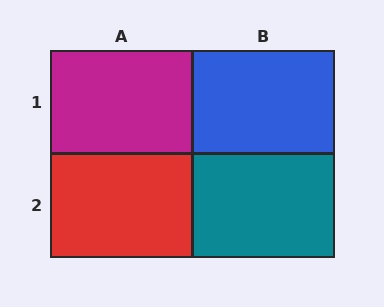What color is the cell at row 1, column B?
Blue.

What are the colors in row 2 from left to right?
Red, teal.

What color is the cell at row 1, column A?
Magenta.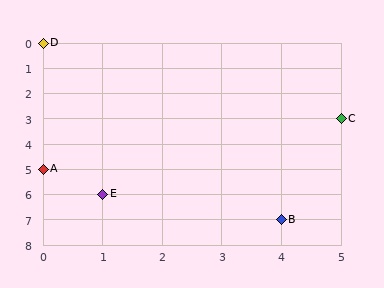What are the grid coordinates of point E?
Point E is at grid coordinates (1, 6).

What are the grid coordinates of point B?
Point B is at grid coordinates (4, 7).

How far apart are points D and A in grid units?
Points D and A are 5 rows apart.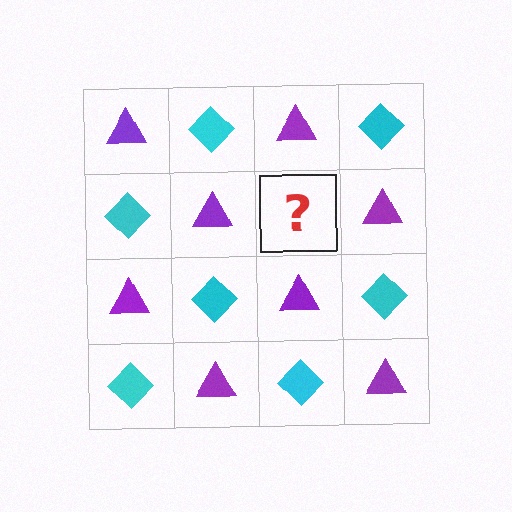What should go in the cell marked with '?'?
The missing cell should contain a cyan diamond.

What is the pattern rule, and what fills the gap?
The rule is that it alternates purple triangle and cyan diamond in a checkerboard pattern. The gap should be filled with a cyan diamond.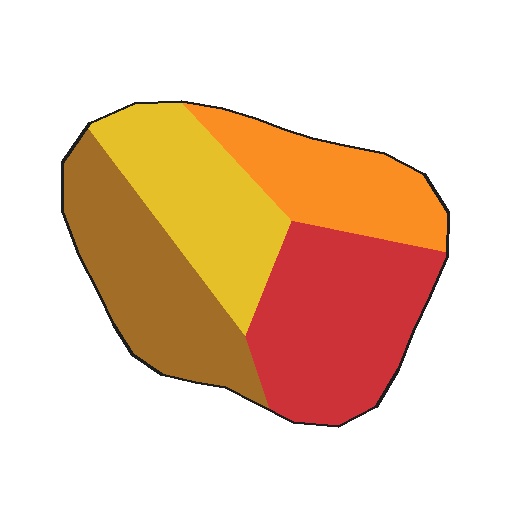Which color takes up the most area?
Red, at roughly 30%.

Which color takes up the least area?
Orange, at roughly 20%.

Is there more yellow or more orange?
Yellow.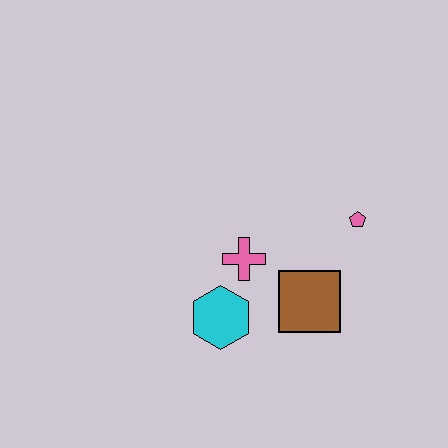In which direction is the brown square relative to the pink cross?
The brown square is to the right of the pink cross.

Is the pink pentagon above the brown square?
Yes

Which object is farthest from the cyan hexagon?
The pink pentagon is farthest from the cyan hexagon.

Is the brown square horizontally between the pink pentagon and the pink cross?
Yes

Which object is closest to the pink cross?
The cyan hexagon is closest to the pink cross.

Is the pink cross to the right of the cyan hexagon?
Yes